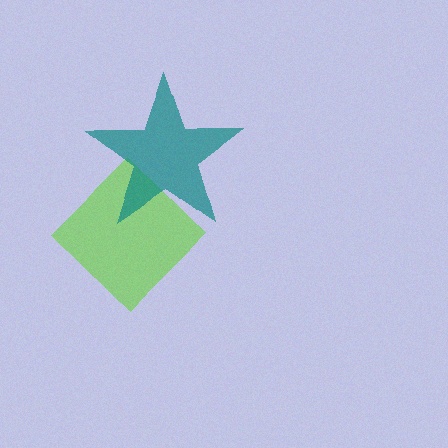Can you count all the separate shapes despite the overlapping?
Yes, there are 2 separate shapes.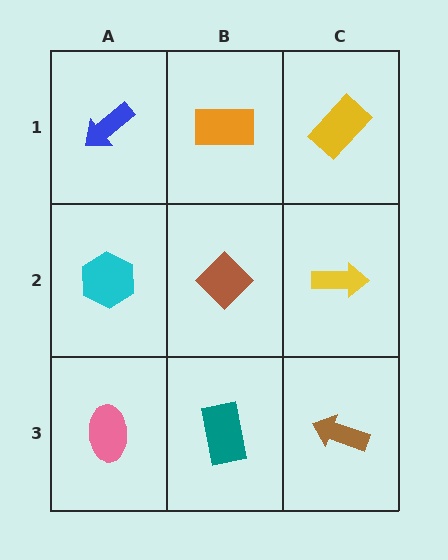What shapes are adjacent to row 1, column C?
A yellow arrow (row 2, column C), an orange rectangle (row 1, column B).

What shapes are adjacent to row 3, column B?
A brown diamond (row 2, column B), a pink ellipse (row 3, column A), a brown arrow (row 3, column C).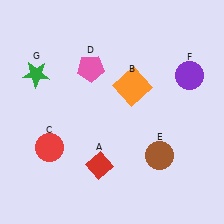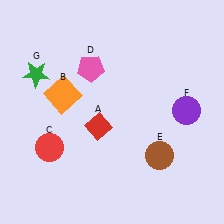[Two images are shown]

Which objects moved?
The objects that moved are: the red diamond (A), the orange square (B), the purple circle (F).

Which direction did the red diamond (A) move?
The red diamond (A) moved up.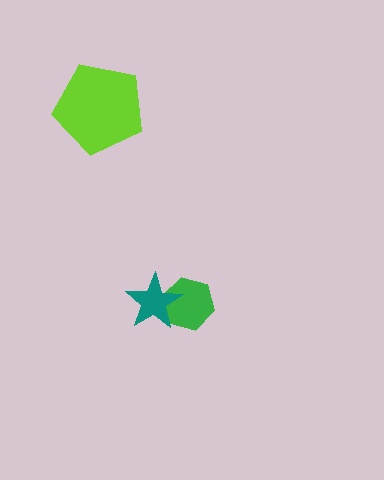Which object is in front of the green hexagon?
The teal star is in front of the green hexagon.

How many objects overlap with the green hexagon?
1 object overlaps with the green hexagon.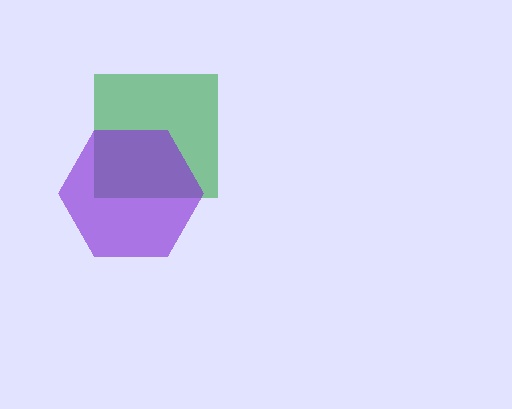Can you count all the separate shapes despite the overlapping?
Yes, there are 2 separate shapes.